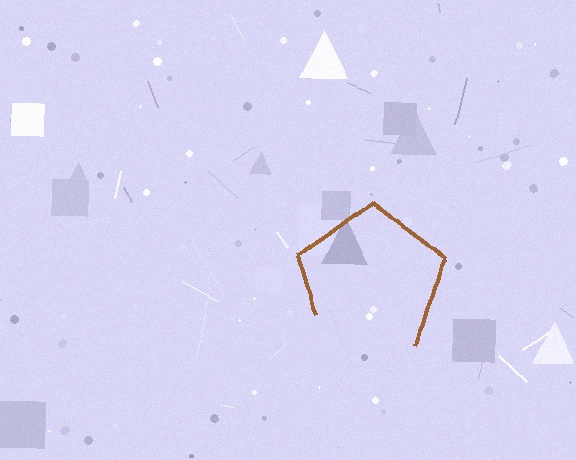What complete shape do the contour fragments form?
The contour fragments form a pentagon.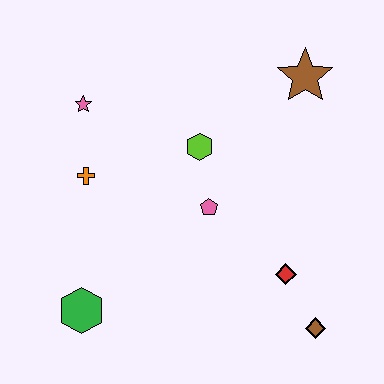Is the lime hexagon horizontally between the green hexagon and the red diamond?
Yes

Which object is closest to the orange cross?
The pink star is closest to the orange cross.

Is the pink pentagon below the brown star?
Yes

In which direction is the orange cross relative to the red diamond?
The orange cross is to the left of the red diamond.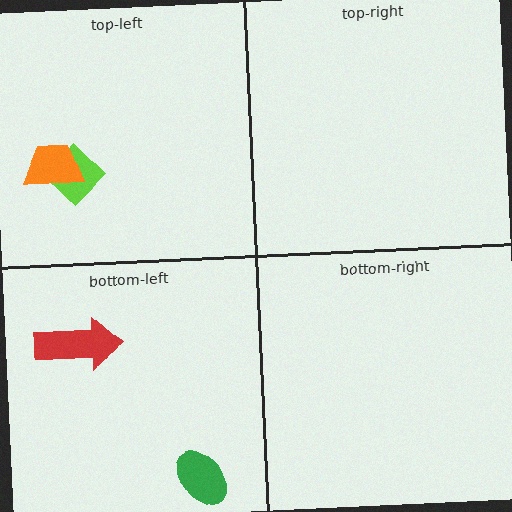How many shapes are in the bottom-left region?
2.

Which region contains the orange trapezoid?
The top-left region.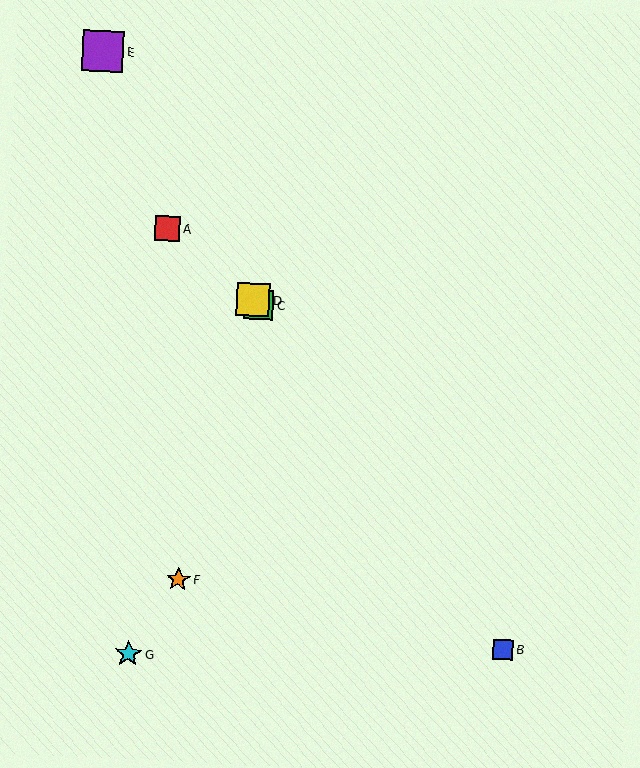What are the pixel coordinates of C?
Object C is at (259, 304).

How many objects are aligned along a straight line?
3 objects (A, C, D) are aligned along a straight line.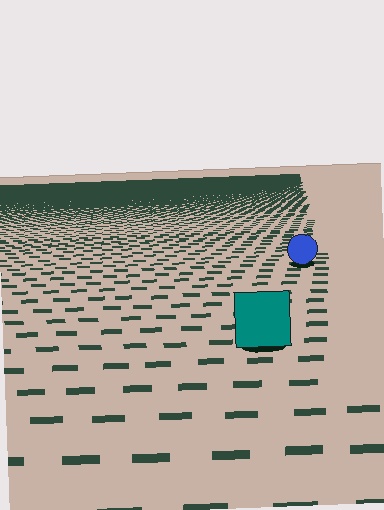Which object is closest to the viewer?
The teal square is closest. The texture marks near it are larger and more spread out.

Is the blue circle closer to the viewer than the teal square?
No. The teal square is closer — you can tell from the texture gradient: the ground texture is coarser near it.